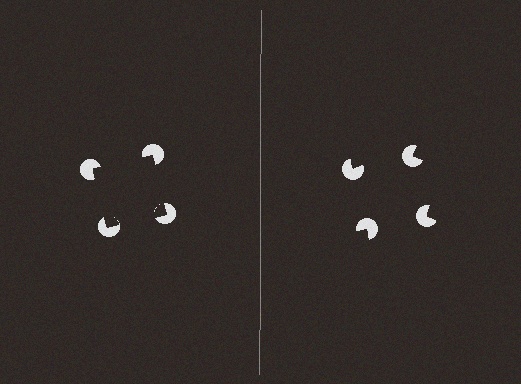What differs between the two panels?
The pac-man discs are positioned identically on both sides; only the wedge orientations differ. On the left they align to a square; on the right they are misaligned.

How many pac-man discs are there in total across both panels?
8 — 4 on each side.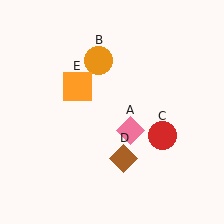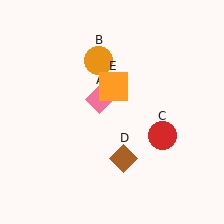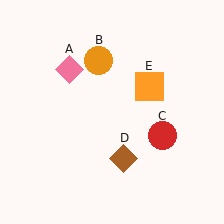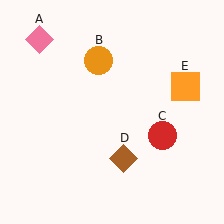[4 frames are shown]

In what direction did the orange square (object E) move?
The orange square (object E) moved right.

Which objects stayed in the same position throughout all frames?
Orange circle (object B) and red circle (object C) and brown diamond (object D) remained stationary.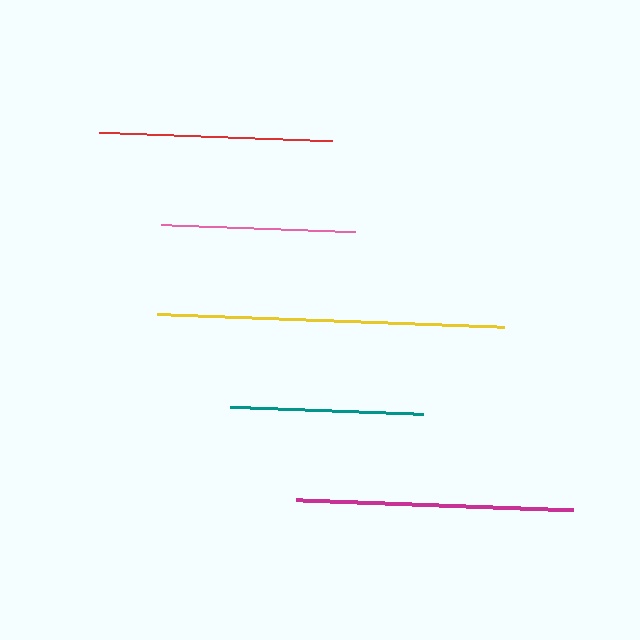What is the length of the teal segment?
The teal segment is approximately 193 pixels long.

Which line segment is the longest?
The yellow line is the longest at approximately 346 pixels.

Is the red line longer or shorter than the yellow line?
The yellow line is longer than the red line.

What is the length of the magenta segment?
The magenta segment is approximately 277 pixels long.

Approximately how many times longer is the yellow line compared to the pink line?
The yellow line is approximately 1.8 times the length of the pink line.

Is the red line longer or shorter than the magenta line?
The magenta line is longer than the red line.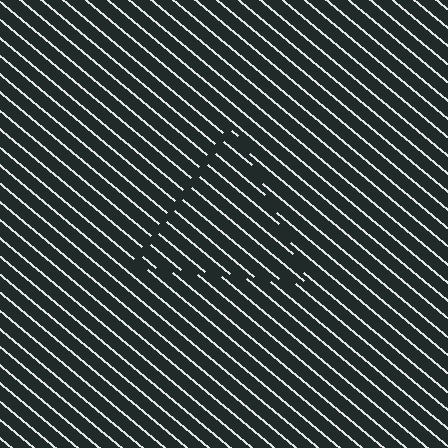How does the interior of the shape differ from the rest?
The interior of the shape contains the same grating, shifted by half a period — the contour is defined by the phase discontinuity where line-ends from the inner and outer gratings abut.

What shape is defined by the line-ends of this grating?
An illusory triangle. The interior of the shape contains the same grating, shifted by half a period — the contour is defined by the phase discontinuity where line-ends from the inner and outer gratings abut.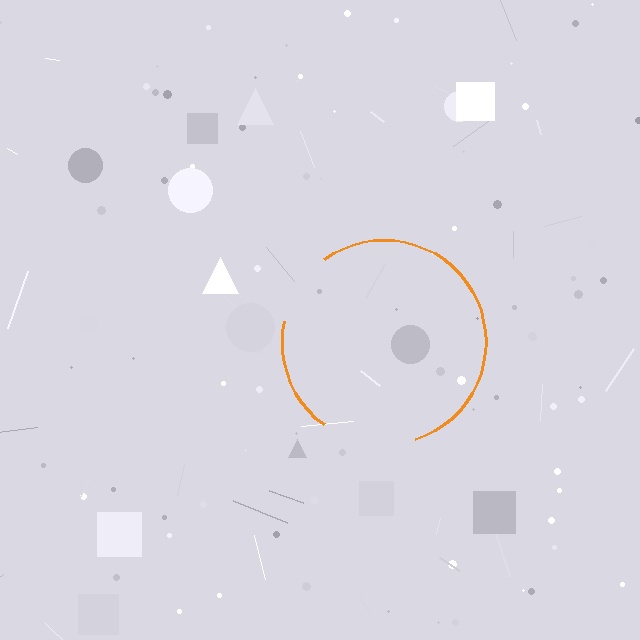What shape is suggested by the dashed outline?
The dashed outline suggests a circle.